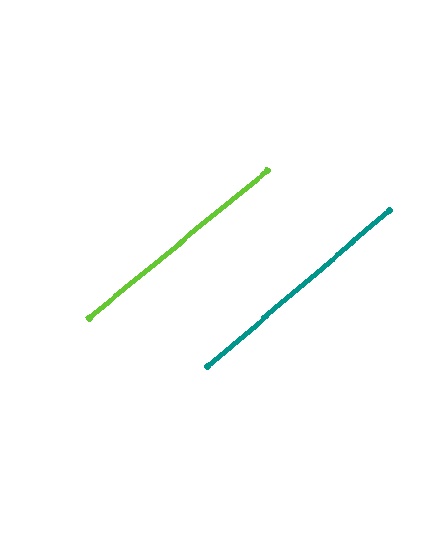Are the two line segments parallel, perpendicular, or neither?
Parallel — their directions differ by only 1.2°.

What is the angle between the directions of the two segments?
Approximately 1 degree.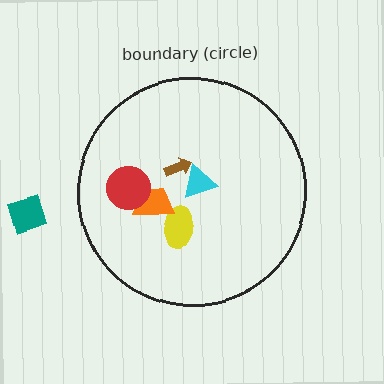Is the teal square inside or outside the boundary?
Outside.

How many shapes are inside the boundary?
5 inside, 1 outside.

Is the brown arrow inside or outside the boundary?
Inside.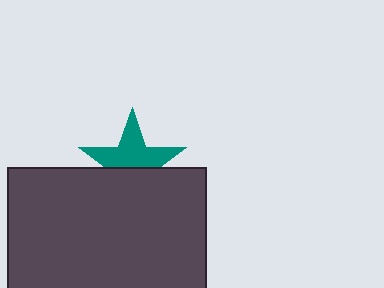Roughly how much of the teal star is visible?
About half of it is visible (roughly 57%).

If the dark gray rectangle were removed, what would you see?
You would see the complete teal star.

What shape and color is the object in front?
The object in front is a dark gray rectangle.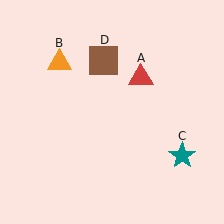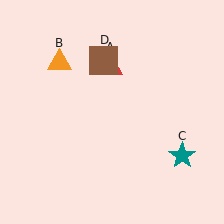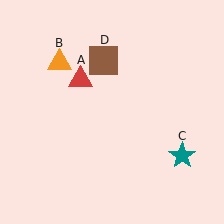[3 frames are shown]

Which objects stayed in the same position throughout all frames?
Orange triangle (object B) and teal star (object C) and brown square (object D) remained stationary.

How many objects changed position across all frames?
1 object changed position: red triangle (object A).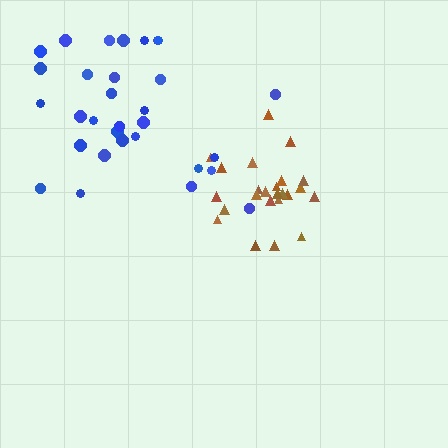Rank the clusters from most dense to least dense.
brown, blue.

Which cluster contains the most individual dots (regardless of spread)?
Blue (31).